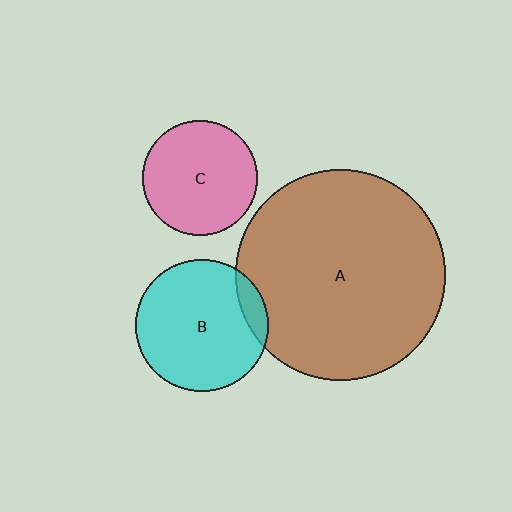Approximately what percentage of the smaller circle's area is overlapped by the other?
Approximately 10%.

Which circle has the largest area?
Circle A (brown).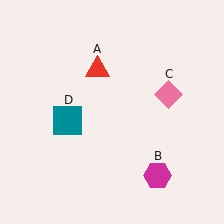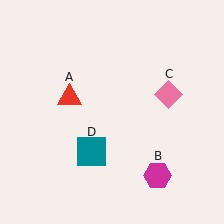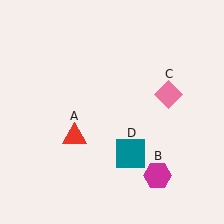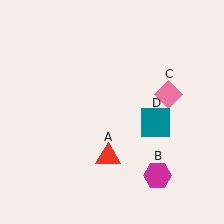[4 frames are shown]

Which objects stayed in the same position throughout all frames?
Magenta hexagon (object B) and pink diamond (object C) remained stationary.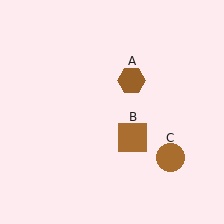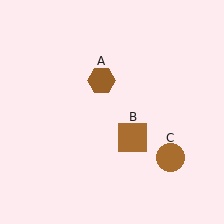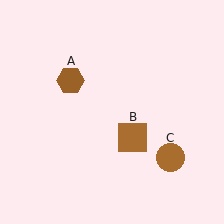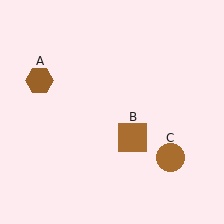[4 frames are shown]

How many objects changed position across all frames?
1 object changed position: brown hexagon (object A).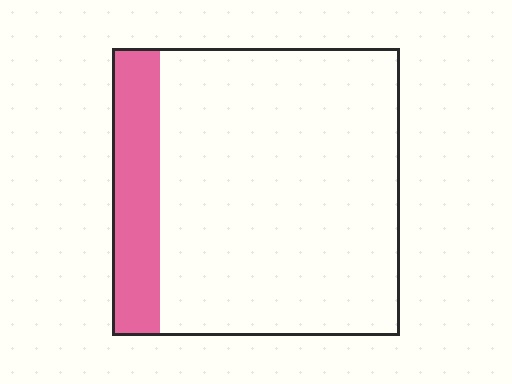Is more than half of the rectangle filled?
No.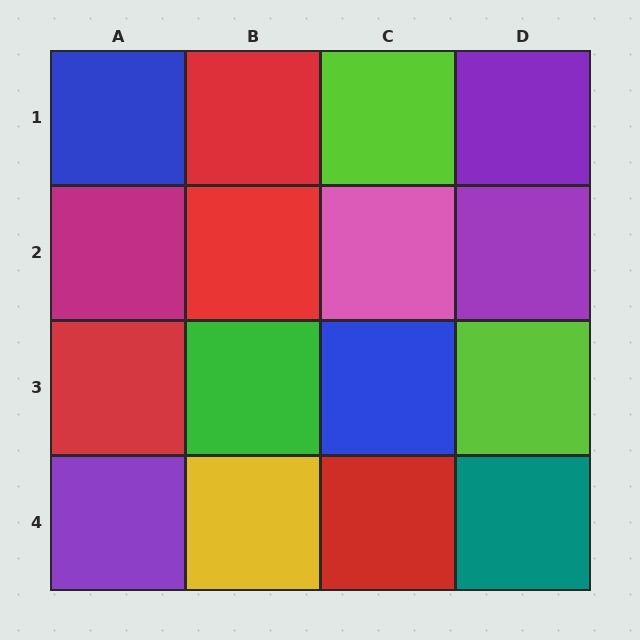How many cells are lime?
2 cells are lime.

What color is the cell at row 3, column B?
Green.